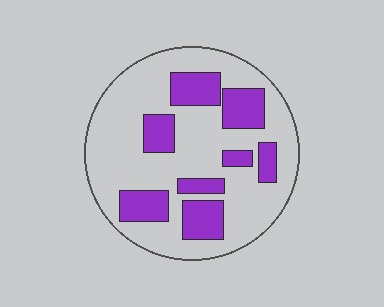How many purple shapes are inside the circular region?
8.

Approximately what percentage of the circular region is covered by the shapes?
Approximately 30%.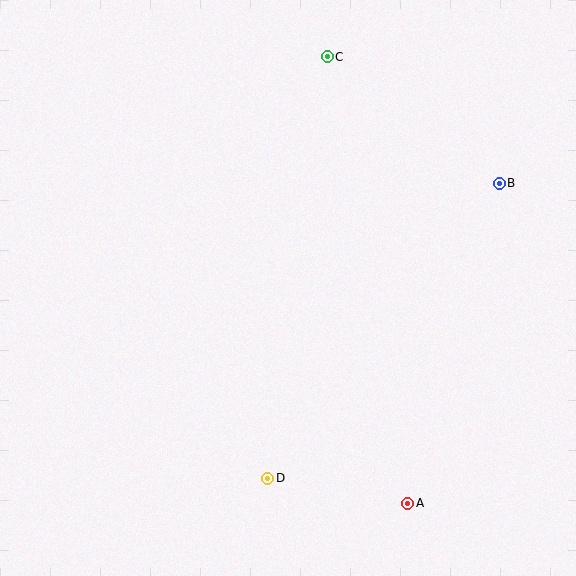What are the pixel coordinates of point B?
Point B is at (499, 183).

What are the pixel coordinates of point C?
Point C is at (327, 57).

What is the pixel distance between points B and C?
The distance between B and C is 213 pixels.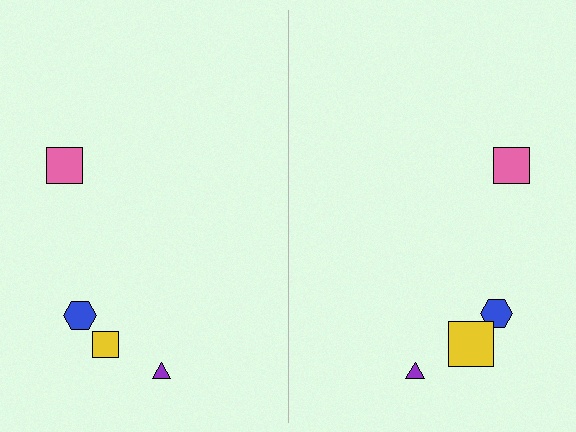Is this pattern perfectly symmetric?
No, the pattern is not perfectly symmetric. The yellow square on the right side has a different size than its mirror counterpart.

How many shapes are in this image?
There are 8 shapes in this image.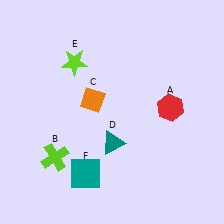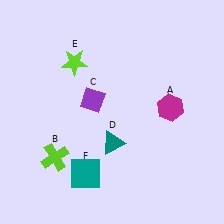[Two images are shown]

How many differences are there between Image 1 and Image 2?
There are 2 differences between the two images.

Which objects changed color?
A changed from red to magenta. C changed from orange to purple.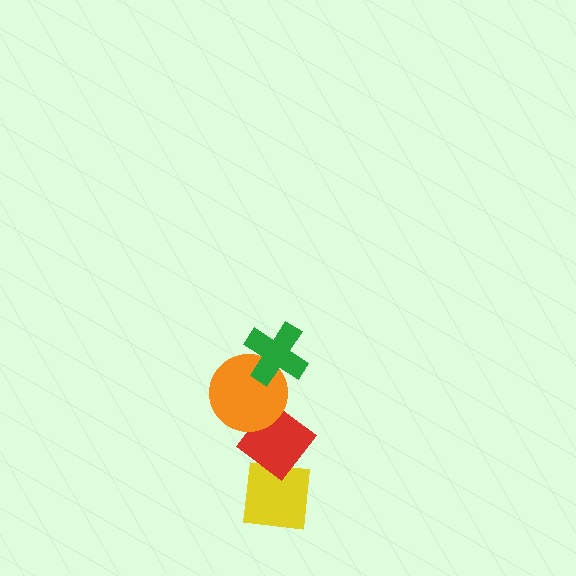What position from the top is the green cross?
The green cross is 1st from the top.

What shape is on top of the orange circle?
The green cross is on top of the orange circle.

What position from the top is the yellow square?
The yellow square is 4th from the top.